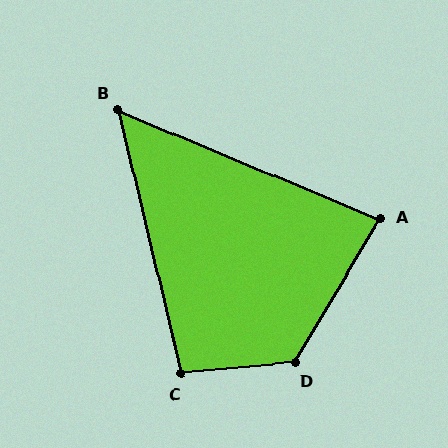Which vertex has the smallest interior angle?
B, at approximately 54 degrees.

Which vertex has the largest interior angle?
D, at approximately 126 degrees.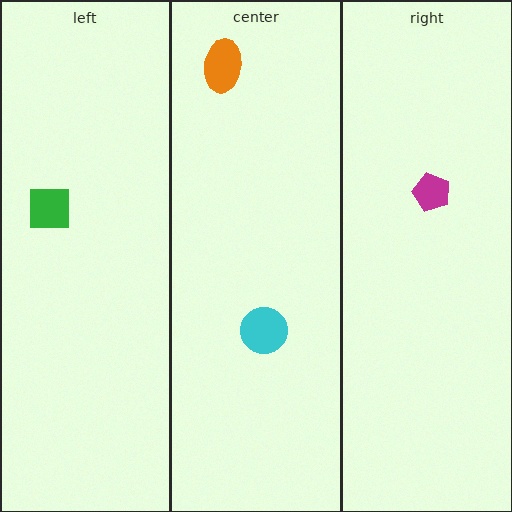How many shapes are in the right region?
1.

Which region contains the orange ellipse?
The center region.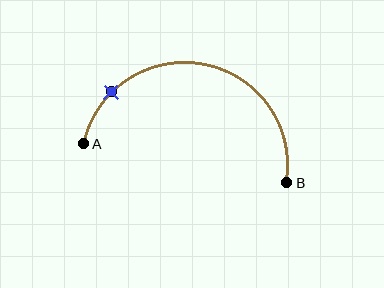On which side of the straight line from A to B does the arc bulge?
The arc bulges above the straight line connecting A and B.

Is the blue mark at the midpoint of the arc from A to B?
No. The blue mark lies on the arc but is closer to endpoint A. The arc midpoint would be at the point on the curve equidistant along the arc from both A and B.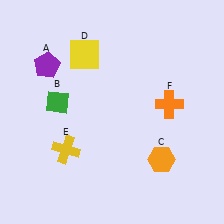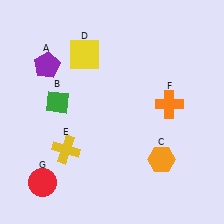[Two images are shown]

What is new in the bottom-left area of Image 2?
A red circle (G) was added in the bottom-left area of Image 2.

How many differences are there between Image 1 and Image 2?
There is 1 difference between the two images.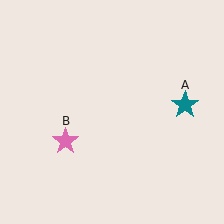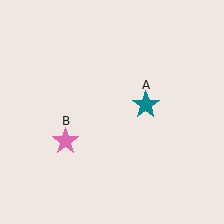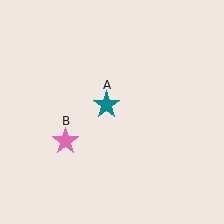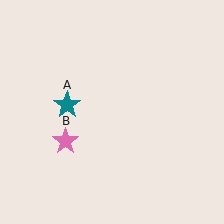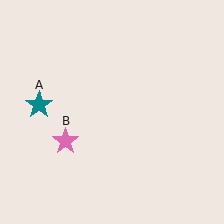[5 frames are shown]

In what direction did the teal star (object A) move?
The teal star (object A) moved left.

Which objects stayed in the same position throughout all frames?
Pink star (object B) remained stationary.